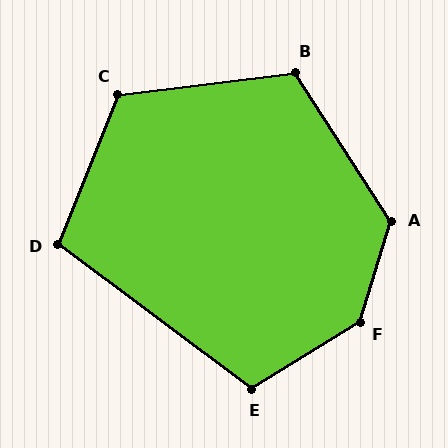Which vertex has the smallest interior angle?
D, at approximately 105 degrees.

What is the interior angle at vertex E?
Approximately 111 degrees (obtuse).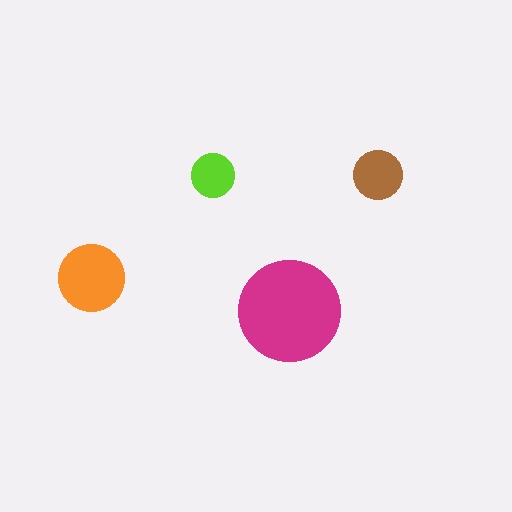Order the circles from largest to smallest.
the magenta one, the orange one, the brown one, the lime one.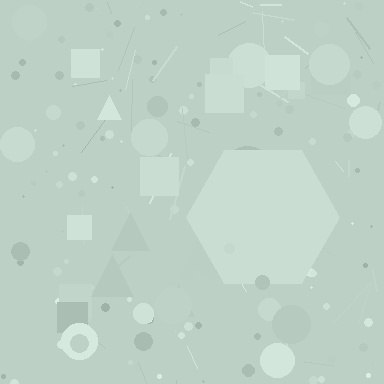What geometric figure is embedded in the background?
A hexagon is embedded in the background.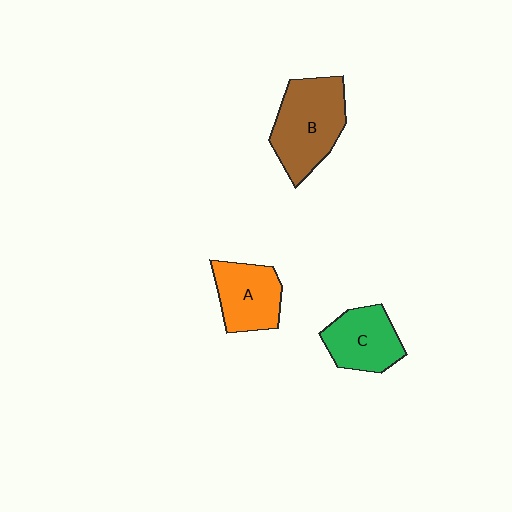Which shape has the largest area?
Shape B (brown).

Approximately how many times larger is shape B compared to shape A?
Approximately 1.4 times.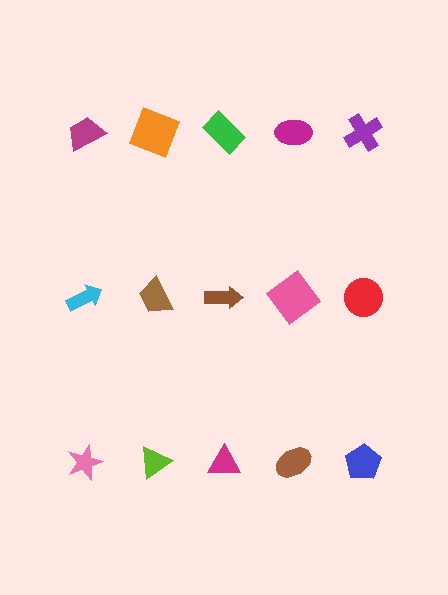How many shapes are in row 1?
5 shapes.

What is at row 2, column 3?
A brown arrow.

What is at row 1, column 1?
A magenta trapezoid.